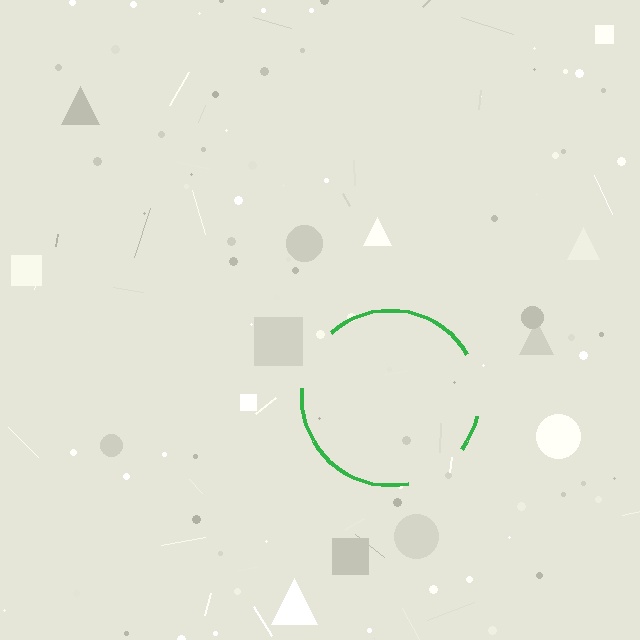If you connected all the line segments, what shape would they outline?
They would outline a circle.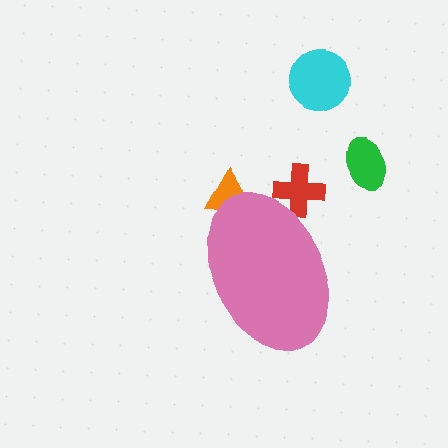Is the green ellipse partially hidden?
No, the green ellipse is fully visible.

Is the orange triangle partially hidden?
Yes, the orange triangle is partially hidden behind the pink ellipse.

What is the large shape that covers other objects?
A pink ellipse.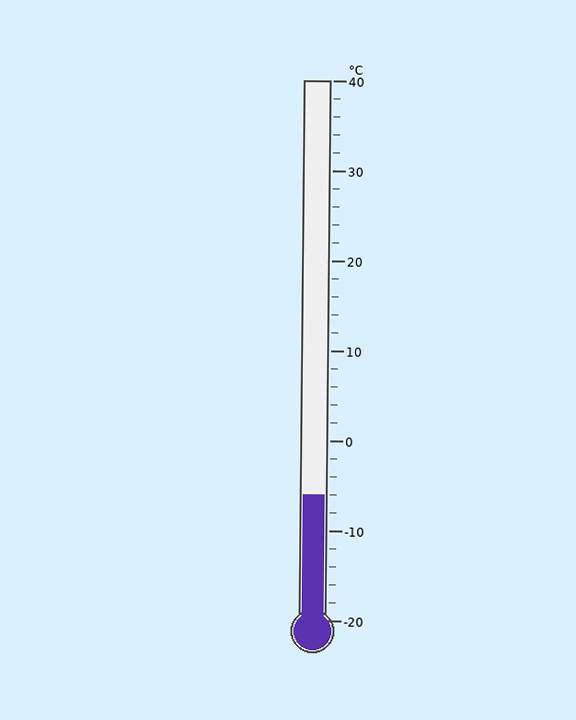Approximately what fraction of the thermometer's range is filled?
The thermometer is filled to approximately 25% of its range.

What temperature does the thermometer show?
The thermometer shows approximately -6°C.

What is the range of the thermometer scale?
The thermometer scale ranges from -20°C to 40°C.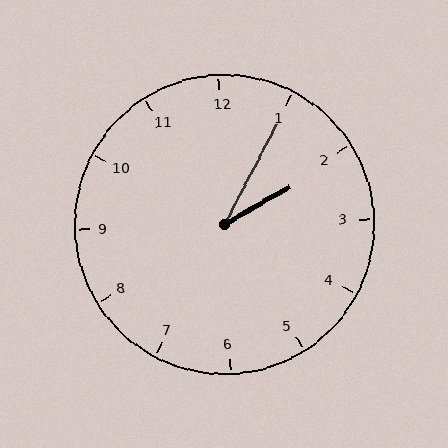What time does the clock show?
2:05.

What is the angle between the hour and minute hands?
Approximately 32 degrees.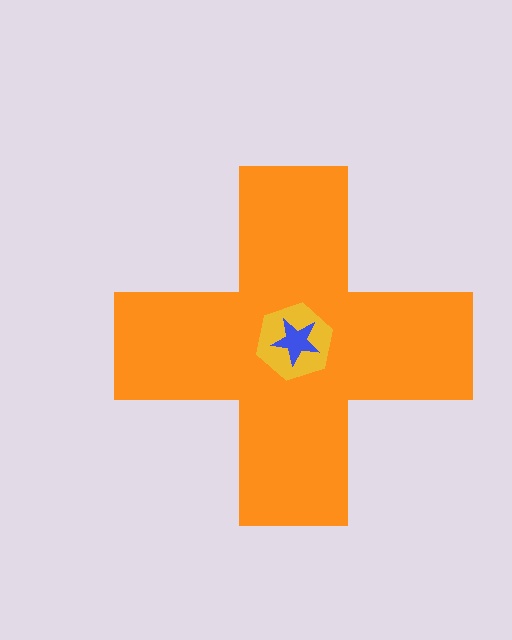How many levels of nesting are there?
3.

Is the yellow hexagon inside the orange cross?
Yes.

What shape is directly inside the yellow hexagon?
The blue star.